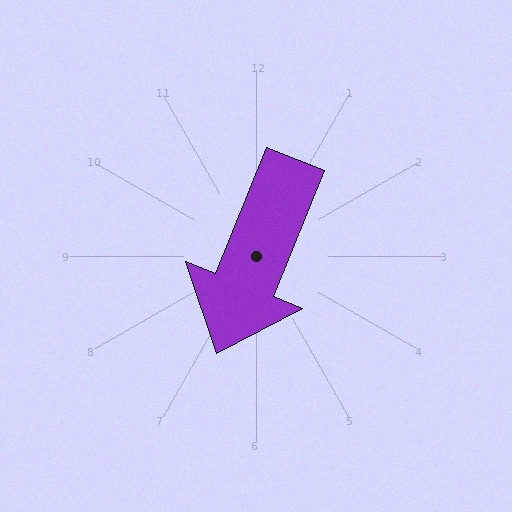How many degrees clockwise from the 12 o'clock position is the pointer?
Approximately 202 degrees.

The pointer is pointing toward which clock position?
Roughly 7 o'clock.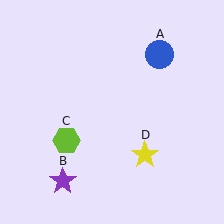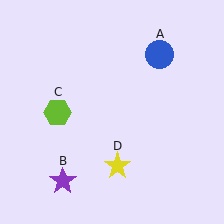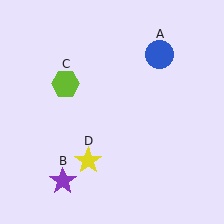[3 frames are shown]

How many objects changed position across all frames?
2 objects changed position: lime hexagon (object C), yellow star (object D).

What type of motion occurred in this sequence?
The lime hexagon (object C), yellow star (object D) rotated clockwise around the center of the scene.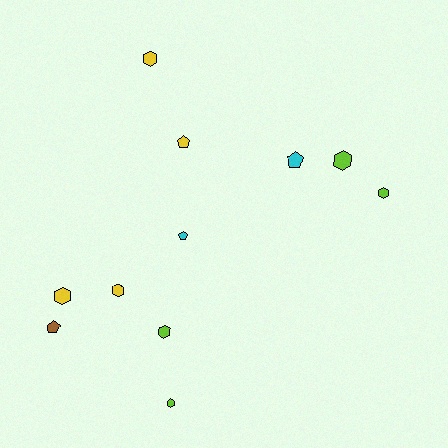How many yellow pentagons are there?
There is 1 yellow pentagon.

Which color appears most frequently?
Lime, with 4 objects.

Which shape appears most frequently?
Hexagon, with 7 objects.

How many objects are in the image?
There are 11 objects.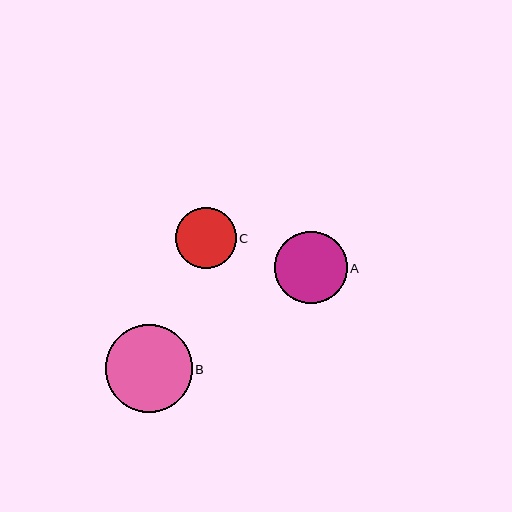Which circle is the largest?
Circle B is the largest with a size of approximately 87 pixels.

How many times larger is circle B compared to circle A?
Circle B is approximately 1.2 times the size of circle A.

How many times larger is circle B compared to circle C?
Circle B is approximately 1.4 times the size of circle C.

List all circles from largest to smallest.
From largest to smallest: B, A, C.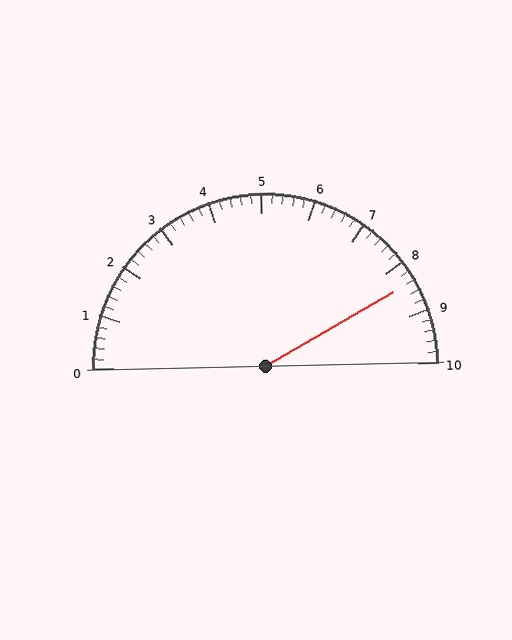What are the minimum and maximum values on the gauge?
The gauge ranges from 0 to 10.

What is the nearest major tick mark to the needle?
The nearest major tick mark is 8.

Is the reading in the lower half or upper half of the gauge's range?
The reading is in the upper half of the range (0 to 10).